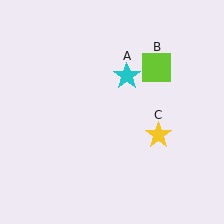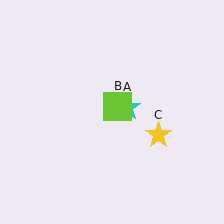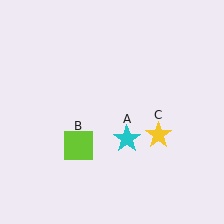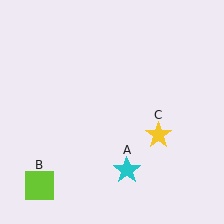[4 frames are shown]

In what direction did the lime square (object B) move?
The lime square (object B) moved down and to the left.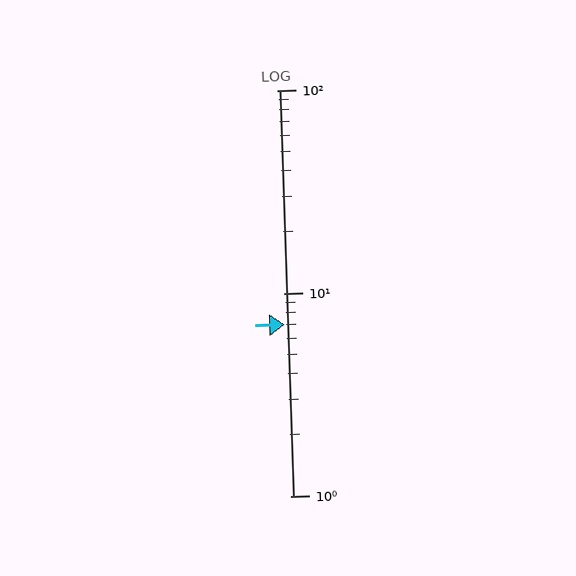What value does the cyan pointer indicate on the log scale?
The pointer indicates approximately 7.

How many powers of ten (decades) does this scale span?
The scale spans 2 decades, from 1 to 100.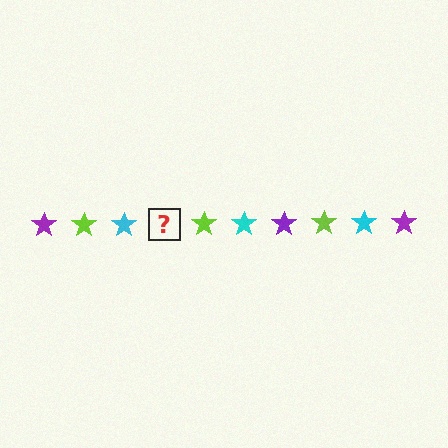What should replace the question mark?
The question mark should be replaced with a purple star.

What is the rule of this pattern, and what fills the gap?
The rule is that the pattern cycles through purple, lime, cyan stars. The gap should be filled with a purple star.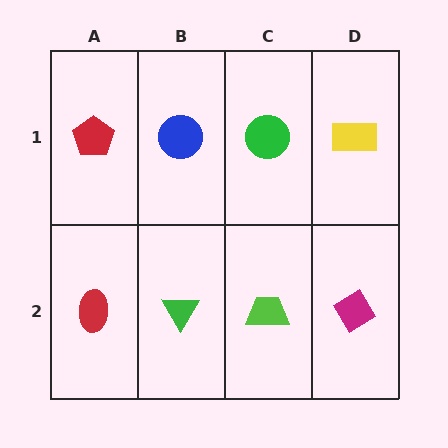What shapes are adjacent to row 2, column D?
A yellow rectangle (row 1, column D), a lime trapezoid (row 2, column C).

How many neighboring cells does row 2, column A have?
2.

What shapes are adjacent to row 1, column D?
A magenta diamond (row 2, column D), a green circle (row 1, column C).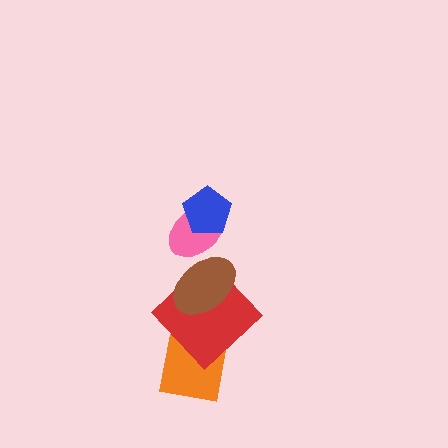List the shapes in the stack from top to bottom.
From top to bottom: the blue pentagon, the pink ellipse, the brown ellipse, the red diamond, the orange square.